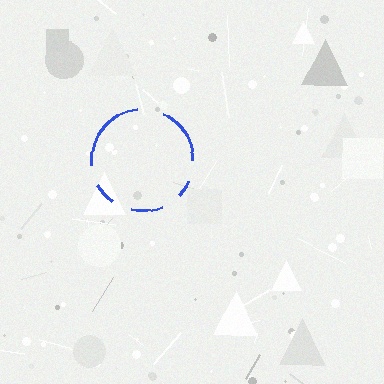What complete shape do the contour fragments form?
The contour fragments form a circle.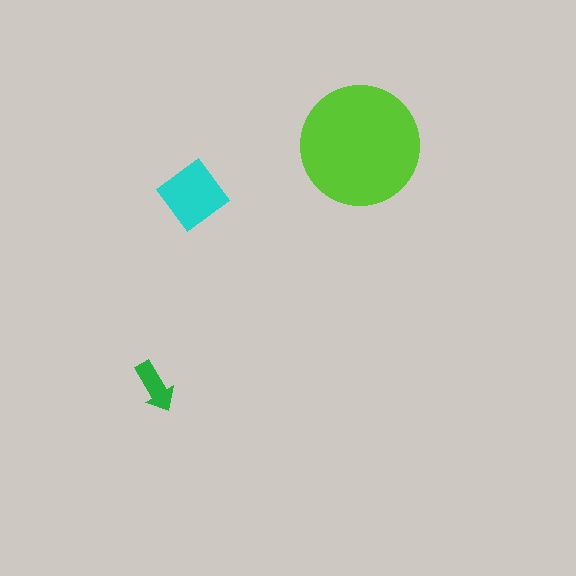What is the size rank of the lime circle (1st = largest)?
1st.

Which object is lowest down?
The green arrow is bottommost.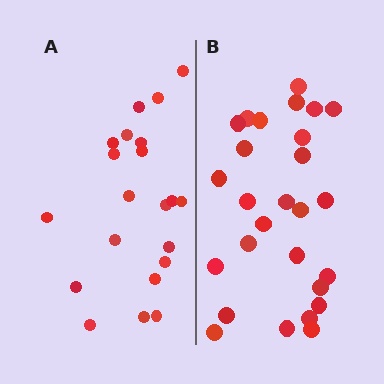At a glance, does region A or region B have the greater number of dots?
Region B (the right region) has more dots.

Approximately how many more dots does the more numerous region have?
Region B has about 6 more dots than region A.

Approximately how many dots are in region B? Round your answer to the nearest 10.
About 30 dots. (The exact count is 27, which rounds to 30.)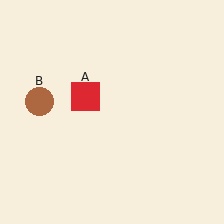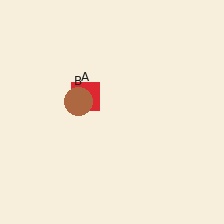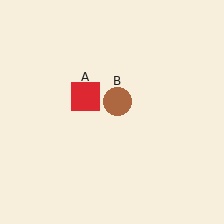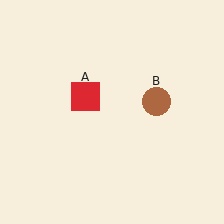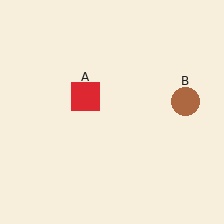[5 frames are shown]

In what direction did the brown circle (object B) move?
The brown circle (object B) moved right.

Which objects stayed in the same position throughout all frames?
Red square (object A) remained stationary.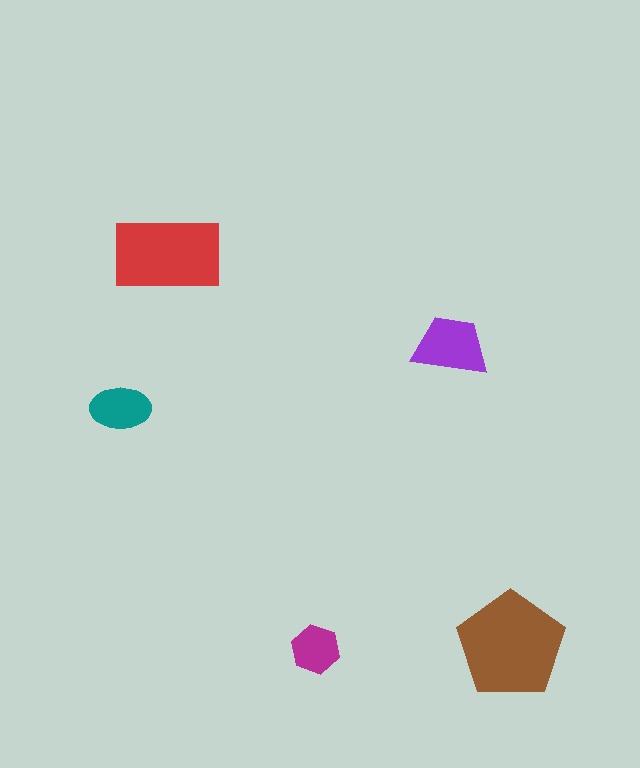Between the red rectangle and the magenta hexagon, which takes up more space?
The red rectangle.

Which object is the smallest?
The magenta hexagon.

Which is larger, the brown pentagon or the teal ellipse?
The brown pentagon.